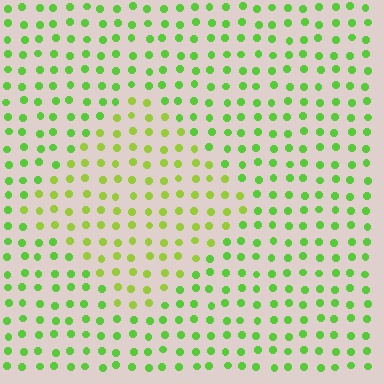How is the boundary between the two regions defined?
The boundary is defined purely by a slight shift in hue (about 26 degrees). Spacing, size, and orientation are identical on both sides.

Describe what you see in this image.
The image is filled with small lime elements in a uniform arrangement. A diamond-shaped region is visible where the elements are tinted to a slightly different hue, forming a subtle color boundary.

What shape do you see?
I see a diamond.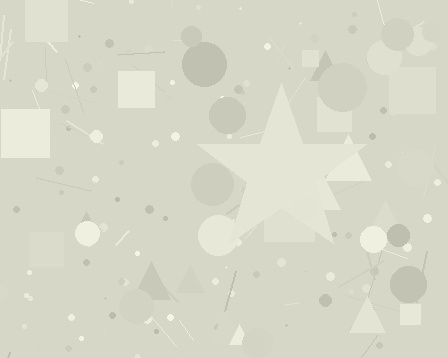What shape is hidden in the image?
A star is hidden in the image.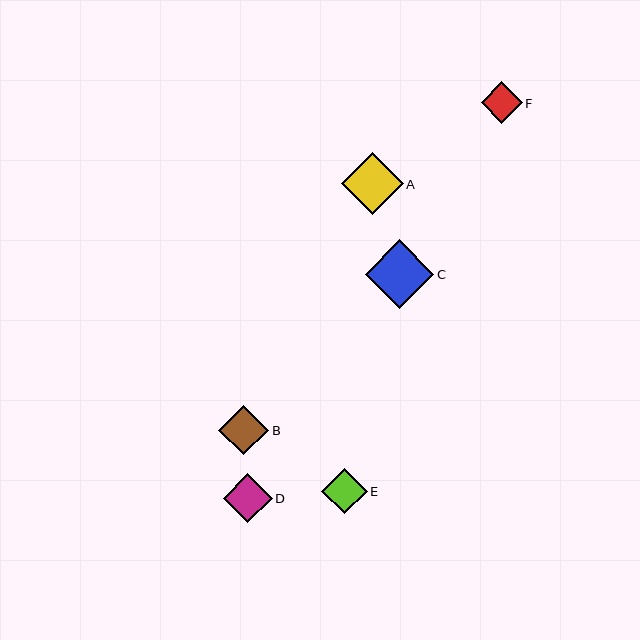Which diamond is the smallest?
Diamond F is the smallest with a size of approximately 41 pixels.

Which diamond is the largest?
Diamond C is the largest with a size of approximately 68 pixels.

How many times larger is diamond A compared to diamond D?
Diamond A is approximately 1.3 times the size of diamond D.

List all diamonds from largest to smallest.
From largest to smallest: C, A, B, D, E, F.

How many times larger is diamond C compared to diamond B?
Diamond C is approximately 1.4 times the size of diamond B.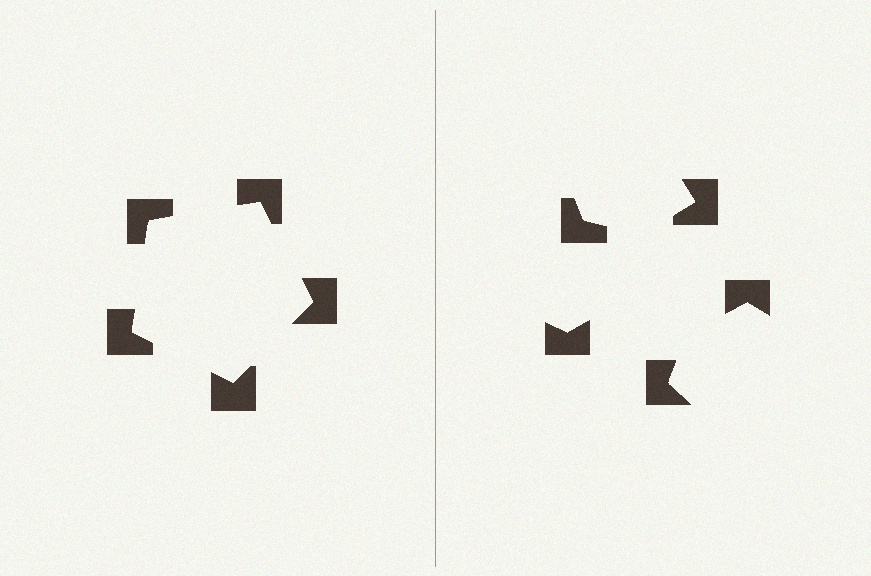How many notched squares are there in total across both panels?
10 — 5 on each side.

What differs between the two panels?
The notched squares are positioned identically on both sides; only the wedge orientations differ. On the left they align to a pentagon; on the right they are misaligned.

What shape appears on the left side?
An illusory pentagon.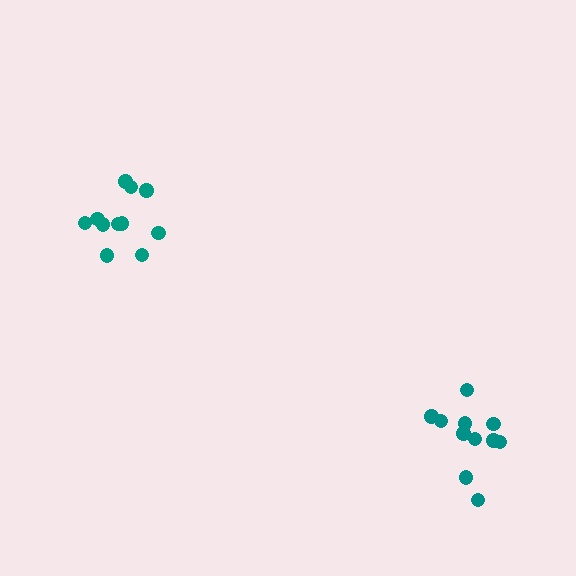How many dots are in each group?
Group 1: 11 dots, Group 2: 11 dots (22 total).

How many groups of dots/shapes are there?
There are 2 groups.